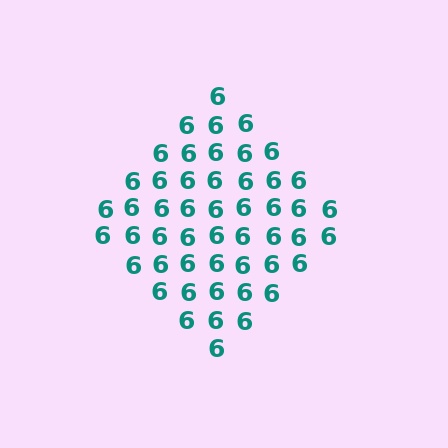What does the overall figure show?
The overall figure shows a diamond.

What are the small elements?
The small elements are digit 6's.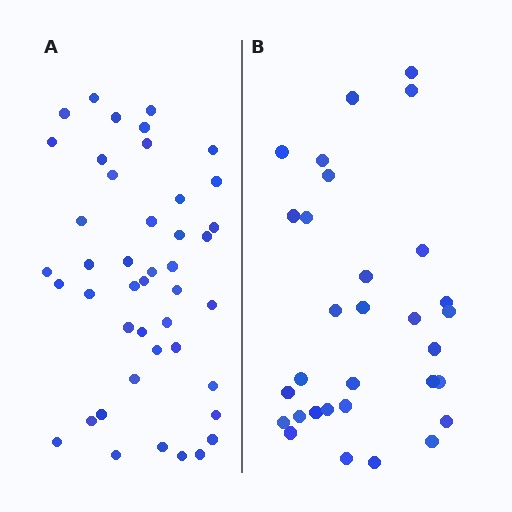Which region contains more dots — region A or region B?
Region A (the left region) has more dots.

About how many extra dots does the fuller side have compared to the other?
Region A has approximately 15 more dots than region B.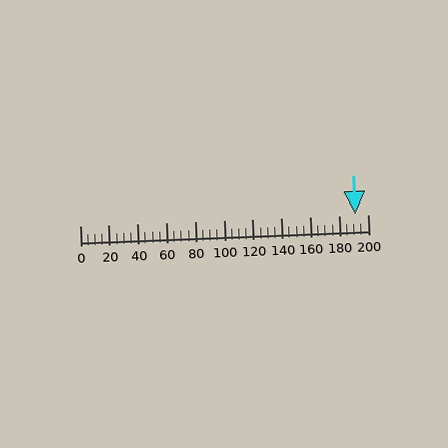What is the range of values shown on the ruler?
The ruler shows values from 0 to 200.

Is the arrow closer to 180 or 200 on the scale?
The arrow is closer to 200.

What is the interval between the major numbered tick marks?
The major tick marks are spaced 20 units apart.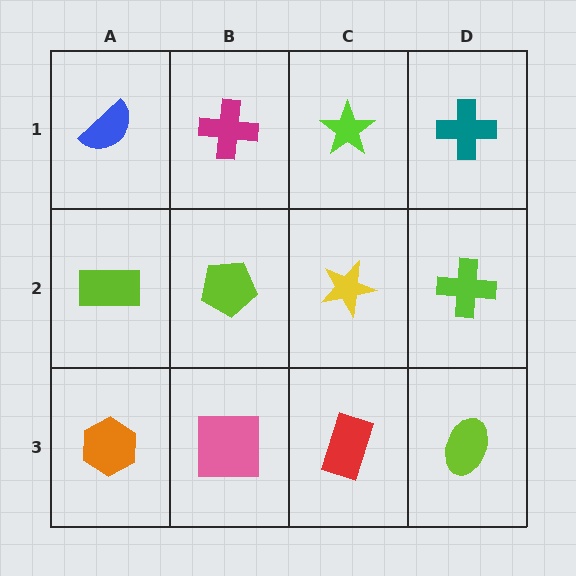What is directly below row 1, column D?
A lime cross.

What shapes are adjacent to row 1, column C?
A yellow star (row 2, column C), a magenta cross (row 1, column B), a teal cross (row 1, column D).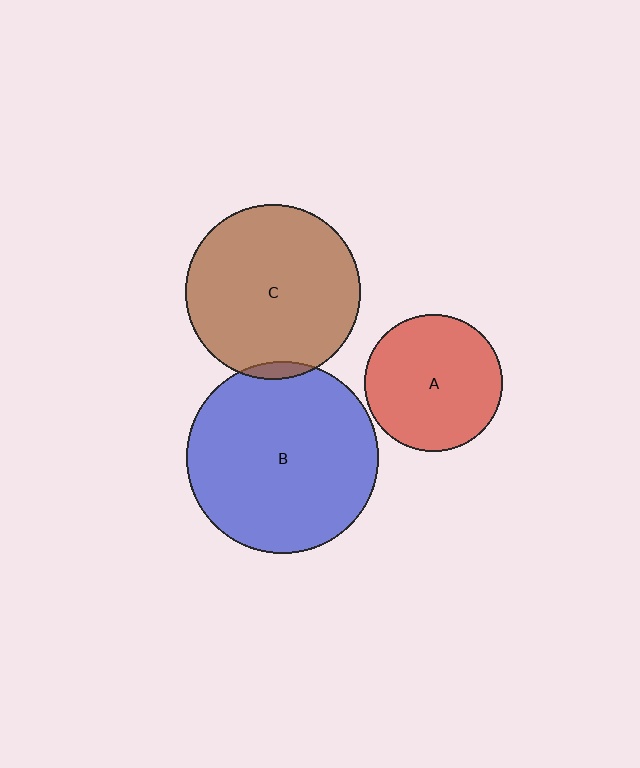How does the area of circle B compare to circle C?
Approximately 1.2 times.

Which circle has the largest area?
Circle B (blue).